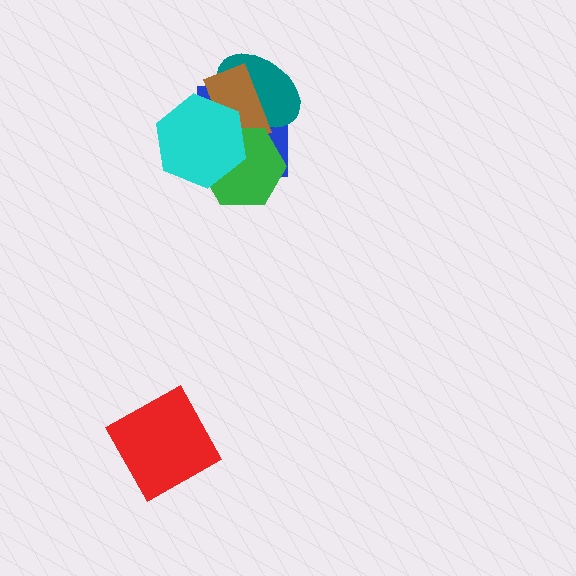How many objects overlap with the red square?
0 objects overlap with the red square.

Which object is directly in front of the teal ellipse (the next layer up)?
The brown rectangle is directly in front of the teal ellipse.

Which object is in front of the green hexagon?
The cyan hexagon is in front of the green hexagon.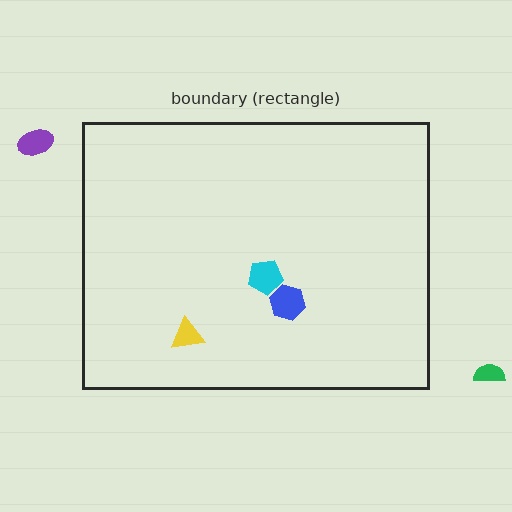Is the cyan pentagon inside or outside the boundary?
Inside.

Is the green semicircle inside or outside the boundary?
Outside.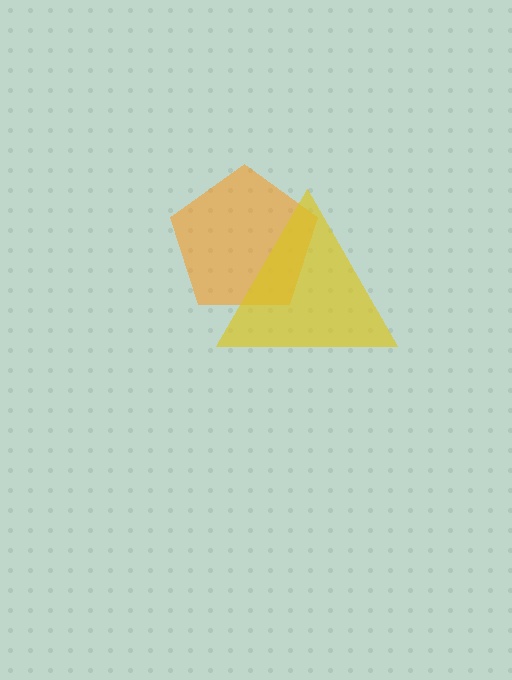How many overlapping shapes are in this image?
There are 2 overlapping shapes in the image.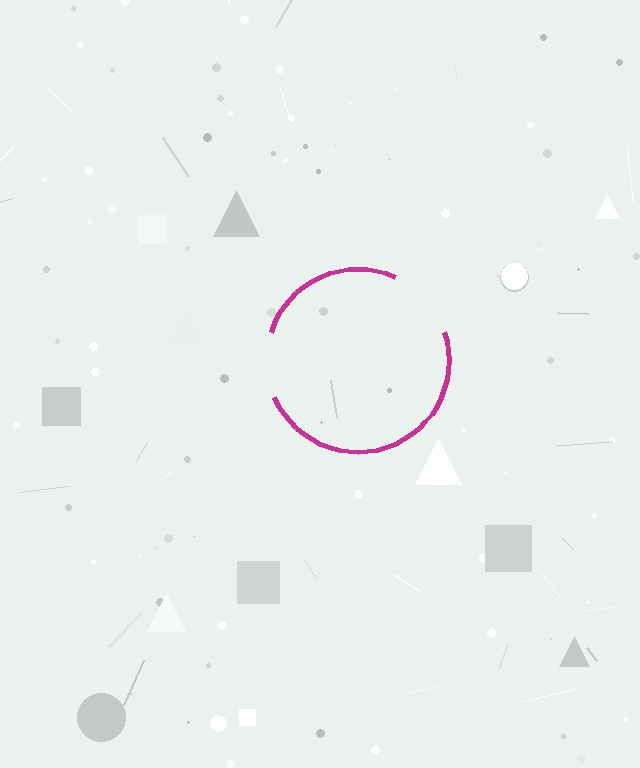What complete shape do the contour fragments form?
The contour fragments form a circle.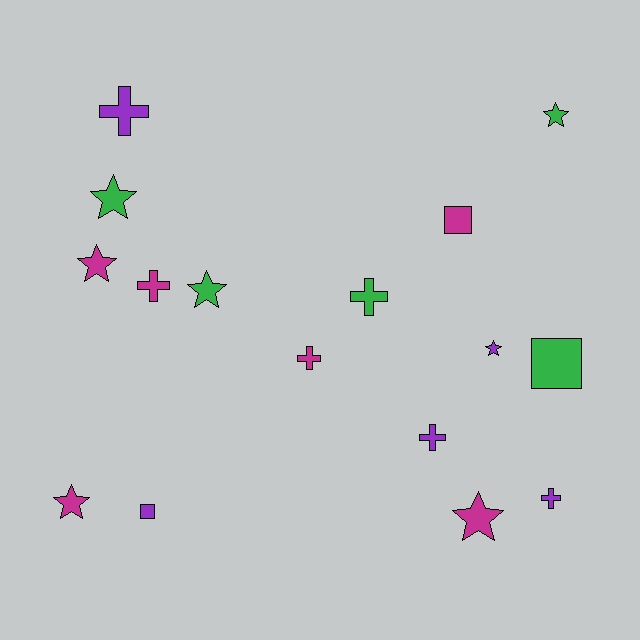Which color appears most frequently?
Magenta, with 6 objects.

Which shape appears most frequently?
Star, with 7 objects.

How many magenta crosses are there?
There are 2 magenta crosses.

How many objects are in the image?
There are 16 objects.